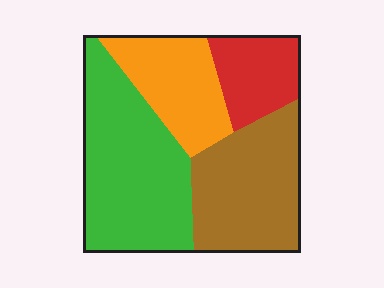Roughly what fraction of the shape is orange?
Orange takes up about one fifth (1/5) of the shape.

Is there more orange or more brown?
Brown.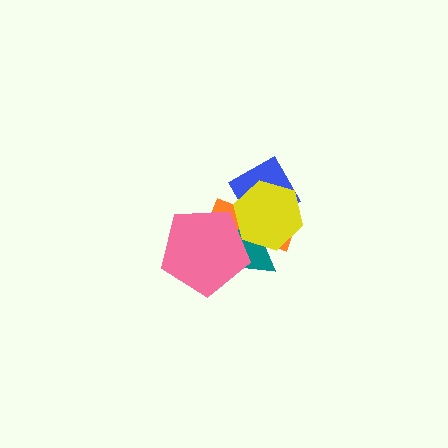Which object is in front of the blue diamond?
The yellow hexagon is in front of the blue diamond.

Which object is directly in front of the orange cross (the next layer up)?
The teal triangle is directly in front of the orange cross.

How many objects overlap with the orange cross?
4 objects overlap with the orange cross.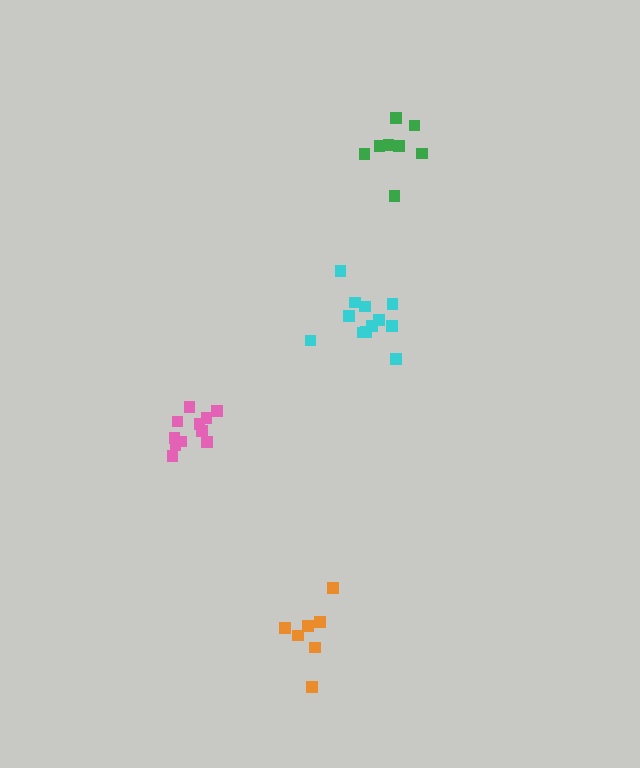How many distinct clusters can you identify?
There are 4 distinct clusters.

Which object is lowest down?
The orange cluster is bottommost.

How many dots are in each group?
Group 1: 8 dots, Group 2: 7 dots, Group 3: 12 dots, Group 4: 11 dots (38 total).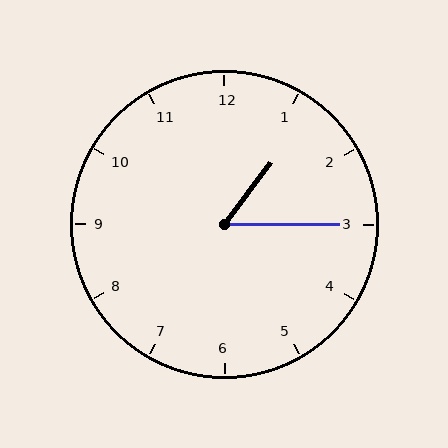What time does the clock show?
1:15.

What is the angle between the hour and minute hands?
Approximately 52 degrees.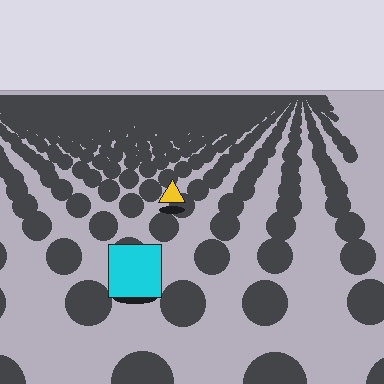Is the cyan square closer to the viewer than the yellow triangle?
Yes. The cyan square is closer — you can tell from the texture gradient: the ground texture is coarser near it.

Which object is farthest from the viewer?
The yellow triangle is farthest from the viewer. It appears smaller and the ground texture around it is denser.